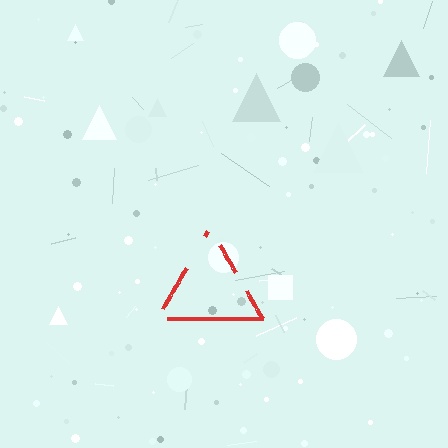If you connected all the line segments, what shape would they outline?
They would outline a triangle.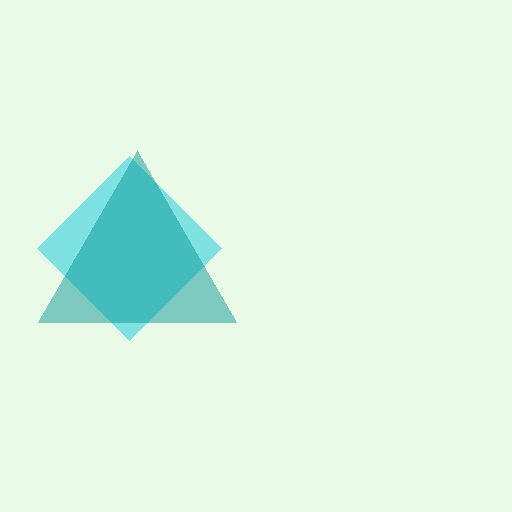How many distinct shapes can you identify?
There are 2 distinct shapes: a cyan diamond, a teal triangle.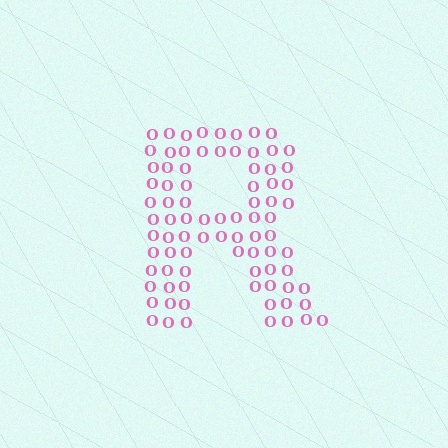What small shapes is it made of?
It is made of small letter O's.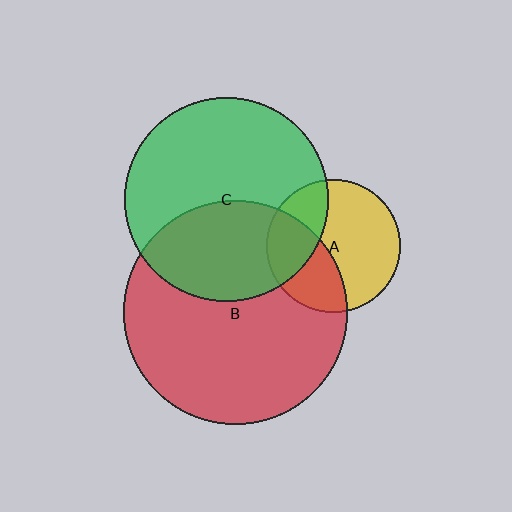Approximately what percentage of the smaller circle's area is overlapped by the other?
Approximately 30%.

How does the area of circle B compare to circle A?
Approximately 2.8 times.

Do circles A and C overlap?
Yes.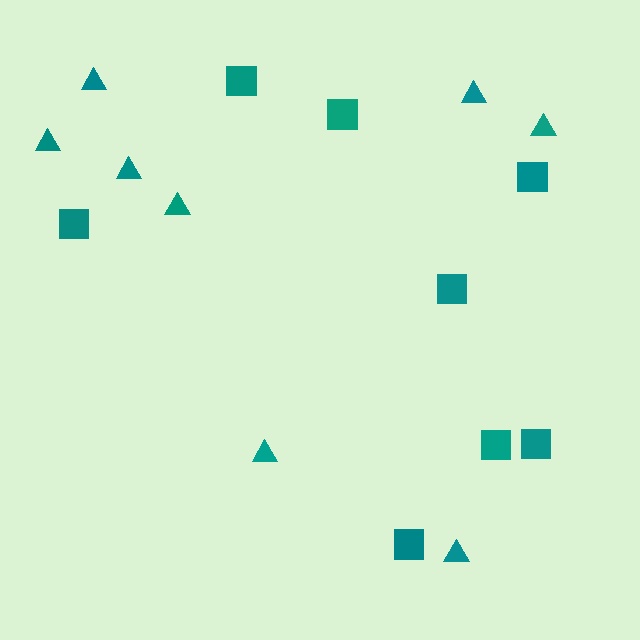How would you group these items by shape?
There are 2 groups: one group of triangles (8) and one group of squares (8).